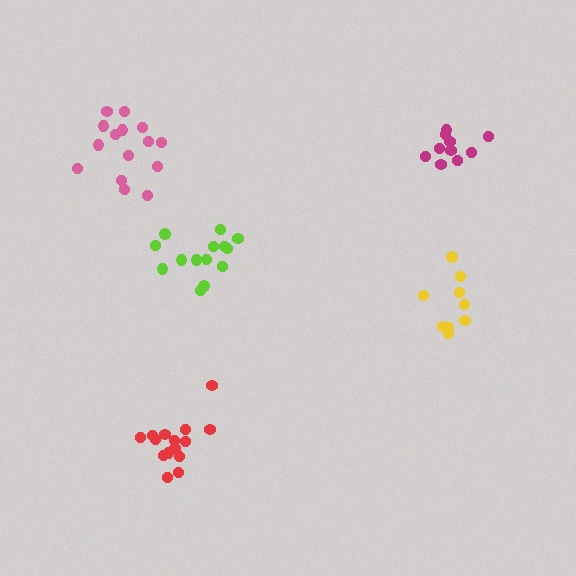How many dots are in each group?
Group 1: 15 dots, Group 2: 15 dots, Group 3: 10 dots, Group 4: 14 dots, Group 5: 9 dots (63 total).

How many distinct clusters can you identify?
There are 5 distinct clusters.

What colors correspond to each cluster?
The clusters are colored: red, pink, magenta, lime, yellow.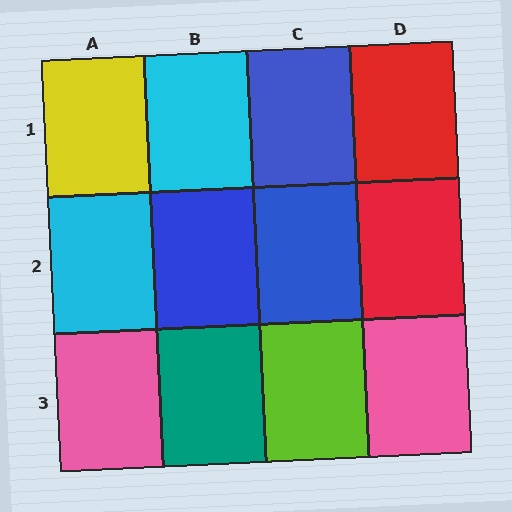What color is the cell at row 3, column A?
Pink.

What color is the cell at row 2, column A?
Cyan.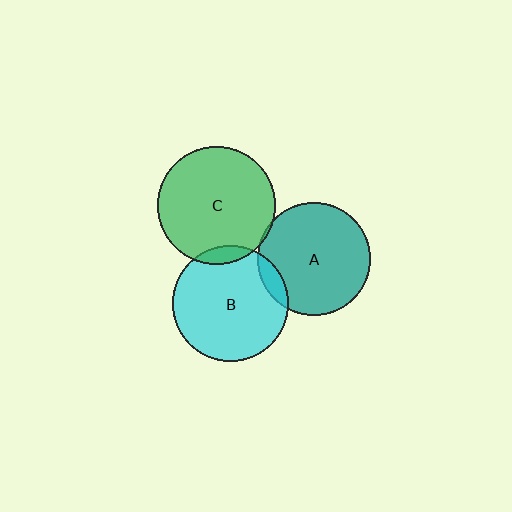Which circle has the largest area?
Circle C (green).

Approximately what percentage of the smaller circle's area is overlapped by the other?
Approximately 5%.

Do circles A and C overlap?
Yes.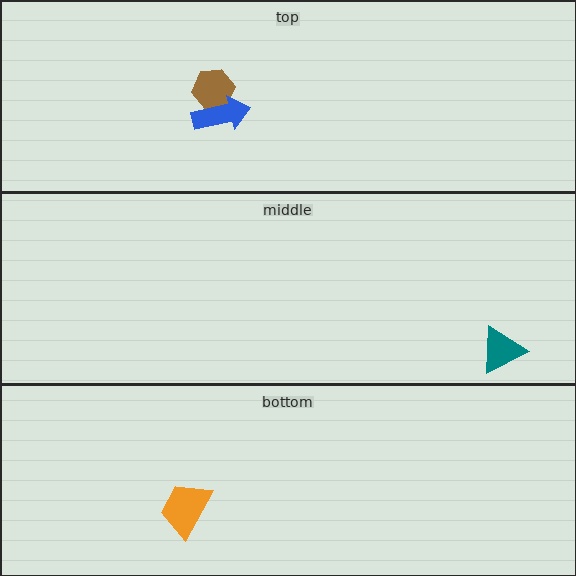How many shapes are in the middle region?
1.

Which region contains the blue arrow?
The top region.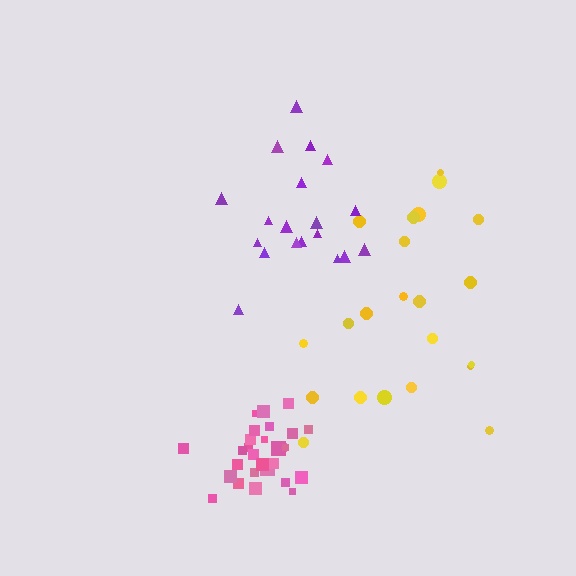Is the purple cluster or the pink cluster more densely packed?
Pink.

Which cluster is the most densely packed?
Pink.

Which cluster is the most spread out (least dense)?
Yellow.